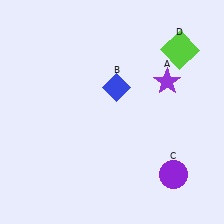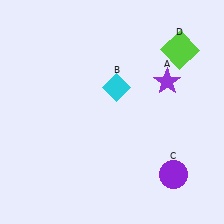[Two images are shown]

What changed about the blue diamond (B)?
In Image 1, B is blue. In Image 2, it changed to cyan.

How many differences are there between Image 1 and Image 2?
There is 1 difference between the two images.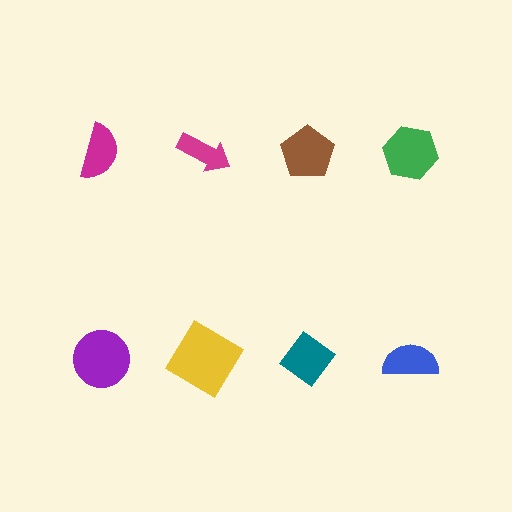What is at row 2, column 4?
A blue semicircle.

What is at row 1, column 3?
A brown pentagon.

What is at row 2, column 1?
A purple circle.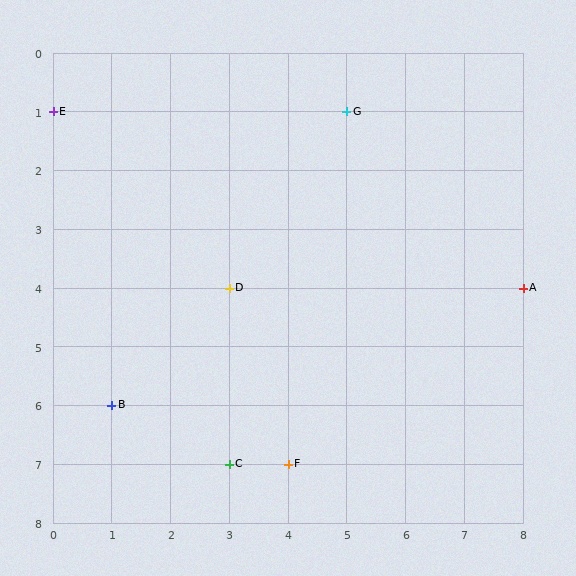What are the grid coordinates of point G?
Point G is at grid coordinates (5, 1).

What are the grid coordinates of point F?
Point F is at grid coordinates (4, 7).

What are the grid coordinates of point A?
Point A is at grid coordinates (8, 4).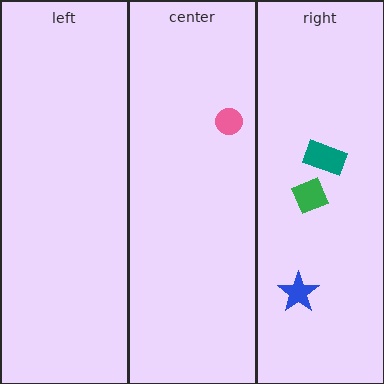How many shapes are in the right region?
3.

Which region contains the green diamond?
The right region.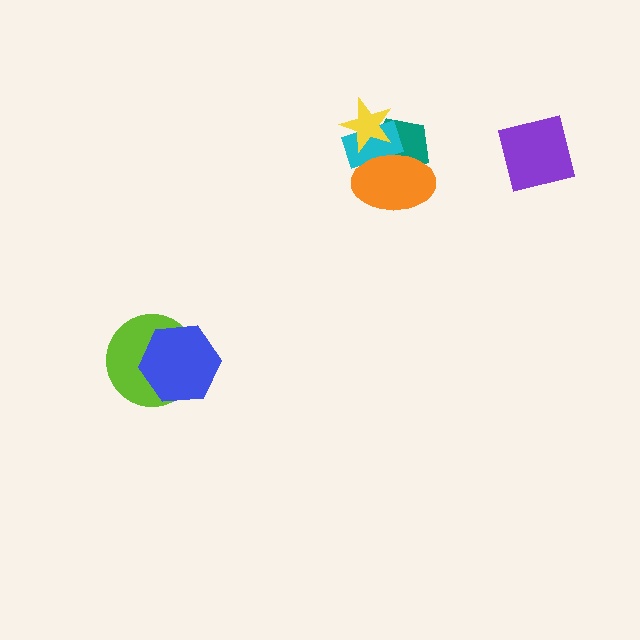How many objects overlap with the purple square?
0 objects overlap with the purple square.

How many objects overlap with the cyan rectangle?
3 objects overlap with the cyan rectangle.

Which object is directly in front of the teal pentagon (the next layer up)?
The cyan rectangle is directly in front of the teal pentagon.